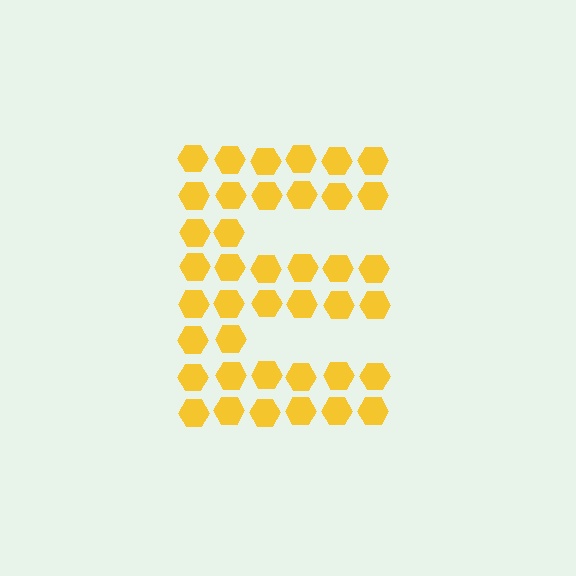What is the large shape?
The large shape is the letter E.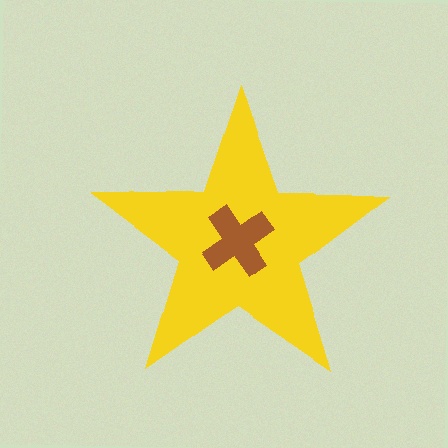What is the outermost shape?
The yellow star.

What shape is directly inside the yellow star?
The brown cross.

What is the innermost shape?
The brown cross.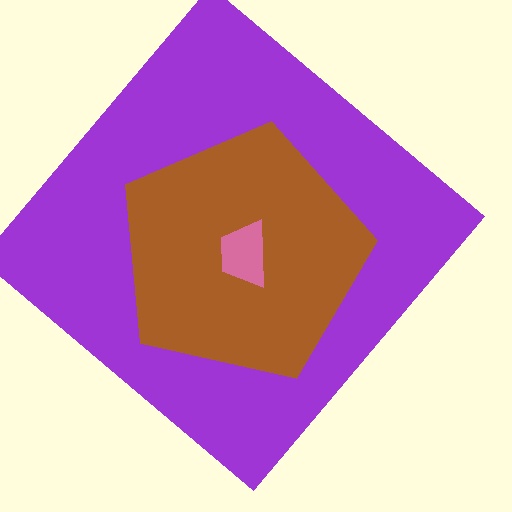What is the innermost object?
The pink trapezoid.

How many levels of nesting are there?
3.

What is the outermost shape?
The purple diamond.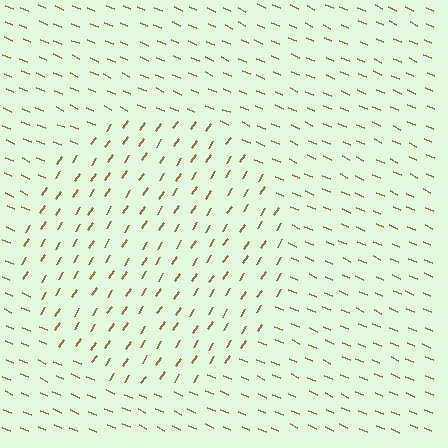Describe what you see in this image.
The image is filled with small brown line segments. A circle region in the image has lines oriented differently from the surrounding lines, creating a visible texture boundary.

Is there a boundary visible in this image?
Yes, there is a texture boundary formed by a change in line orientation.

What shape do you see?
I see a circle.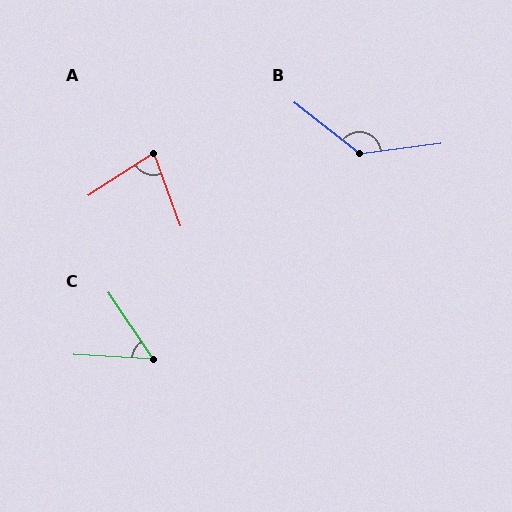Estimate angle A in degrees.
Approximately 77 degrees.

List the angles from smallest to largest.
C (53°), A (77°), B (135°).